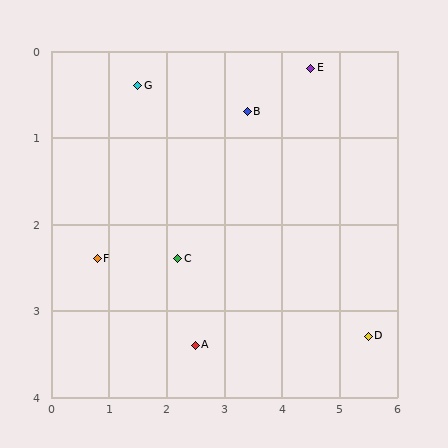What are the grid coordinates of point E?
Point E is at approximately (4.5, 0.2).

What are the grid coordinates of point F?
Point F is at approximately (0.8, 2.4).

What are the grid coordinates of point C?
Point C is at approximately (2.2, 2.4).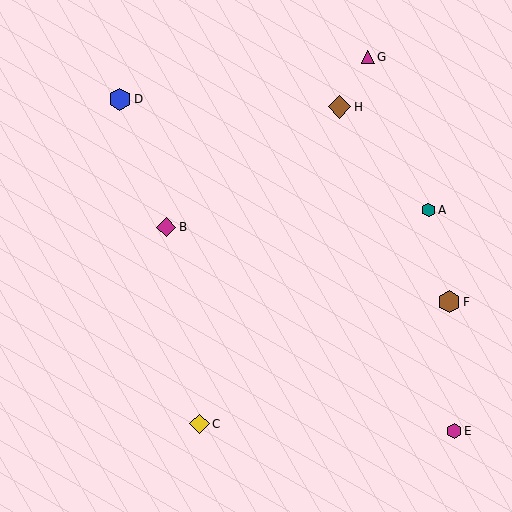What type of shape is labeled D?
Shape D is a blue hexagon.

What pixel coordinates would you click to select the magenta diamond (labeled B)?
Click at (166, 227) to select the magenta diamond B.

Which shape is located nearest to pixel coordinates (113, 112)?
The blue hexagon (labeled D) at (120, 99) is nearest to that location.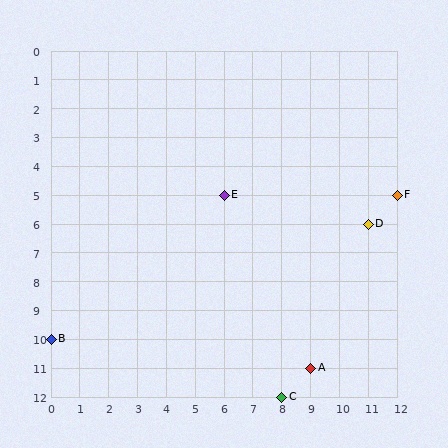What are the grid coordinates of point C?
Point C is at grid coordinates (8, 12).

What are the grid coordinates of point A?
Point A is at grid coordinates (9, 11).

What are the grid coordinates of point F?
Point F is at grid coordinates (12, 5).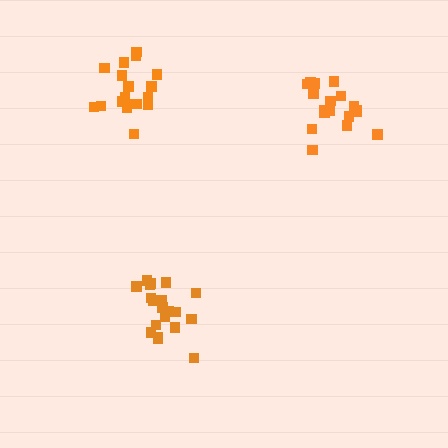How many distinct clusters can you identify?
There are 3 distinct clusters.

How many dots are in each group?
Group 1: 18 dots, Group 2: 21 dots, Group 3: 18 dots (57 total).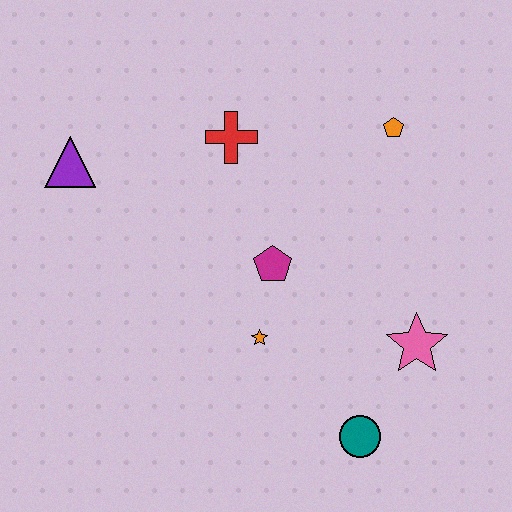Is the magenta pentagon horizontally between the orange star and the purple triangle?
No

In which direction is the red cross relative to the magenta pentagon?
The red cross is above the magenta pentagon.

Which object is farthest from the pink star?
The purple triangle is farthest from the pink star.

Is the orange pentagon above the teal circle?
Yes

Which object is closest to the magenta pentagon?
The orange star is closest to the magenta pentagon.